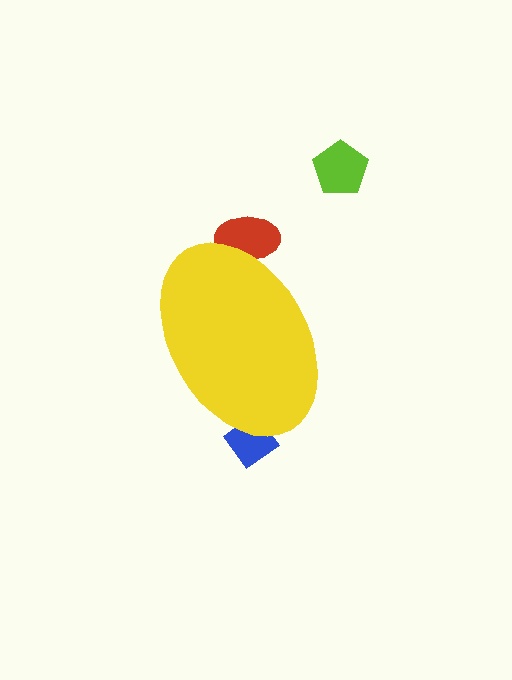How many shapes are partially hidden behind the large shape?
2 shapes are partially hidden.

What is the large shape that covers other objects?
A yellow ellipse.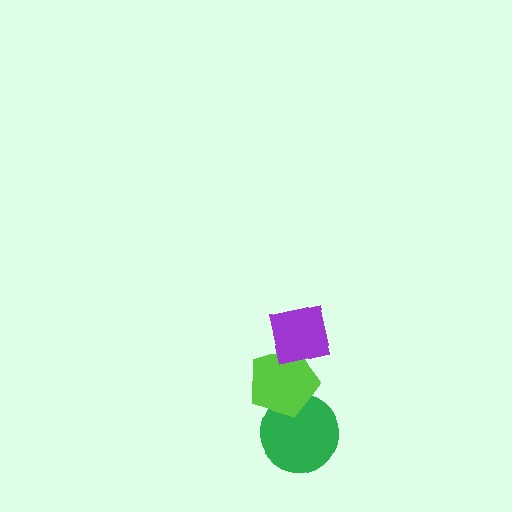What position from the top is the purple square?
The purple square is 1st from the top.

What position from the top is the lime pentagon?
The lime pentagon is 2nd from the top.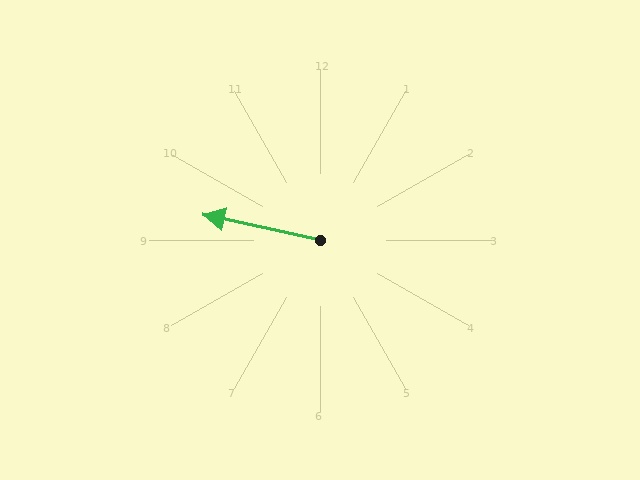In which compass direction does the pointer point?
West.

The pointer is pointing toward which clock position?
Roughly 9 o'clock.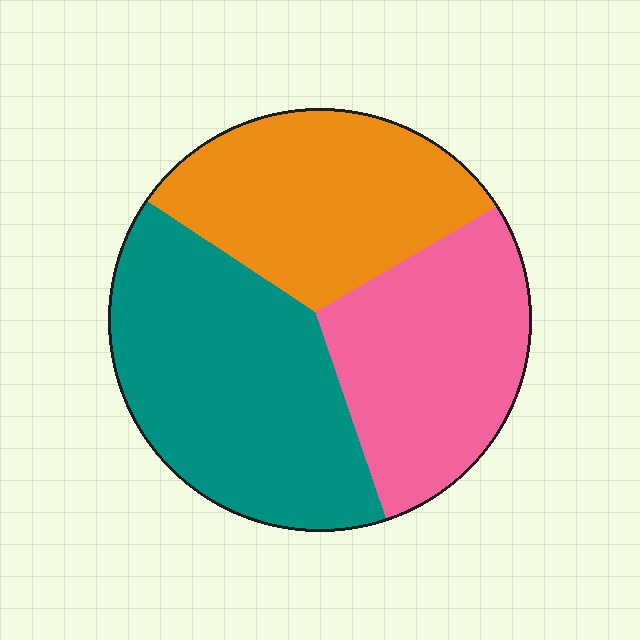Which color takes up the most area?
Teal, at roughly 40%.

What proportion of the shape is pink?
Pink takes up between a quarter and a half of the shape.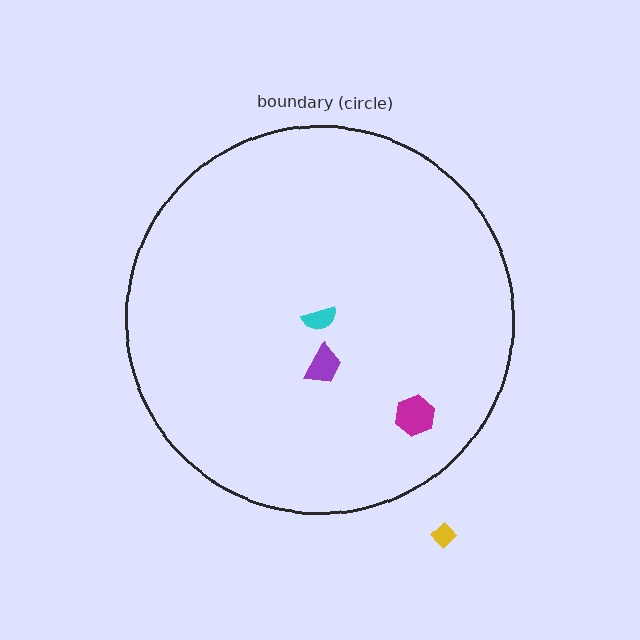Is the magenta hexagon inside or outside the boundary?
Inside.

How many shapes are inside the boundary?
3 inside, 1 outside.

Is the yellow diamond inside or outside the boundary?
Outside.